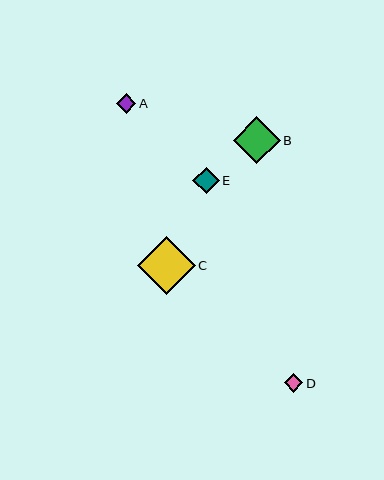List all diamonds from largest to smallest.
From largest to smallest: C, B, E, A, D.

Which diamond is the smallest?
Diamond D is the smallest with a size of approximately 18 pixels.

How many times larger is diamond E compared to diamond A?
Diamond E is approximately 1.4 times the size of diamond A.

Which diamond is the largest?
Diamond C is the largest with a size of approximately 58 pixels.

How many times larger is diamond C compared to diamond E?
Diamond C is approximately 2.2 times the size of diamond E.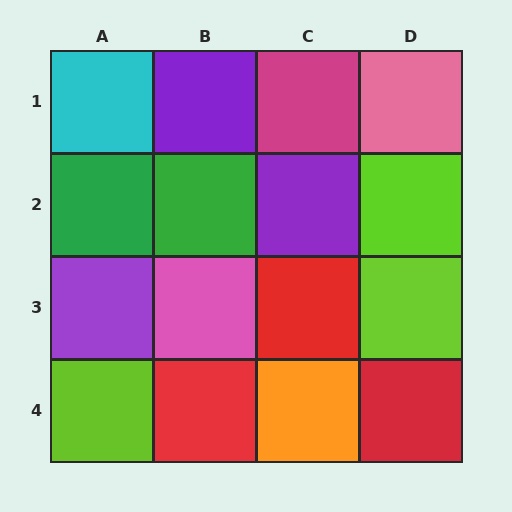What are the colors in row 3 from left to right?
Purple, pink, red, lime.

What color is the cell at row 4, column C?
Orange.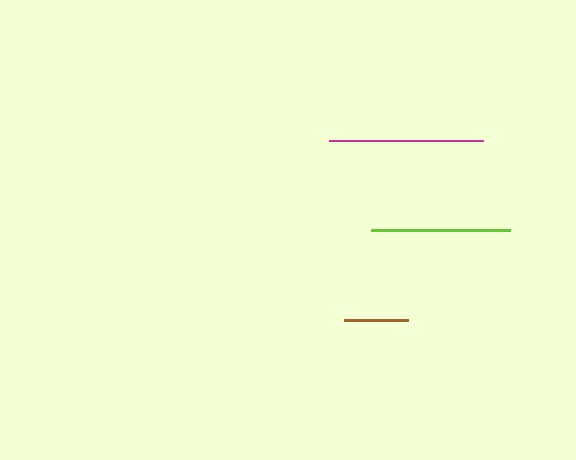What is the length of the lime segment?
The lime segment is approximately 139 pixels long.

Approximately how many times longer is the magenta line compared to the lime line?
The magenta line is approximately 1.1 times the length of the lime line.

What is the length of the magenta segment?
The magenta segment is approximately 154 pixels long.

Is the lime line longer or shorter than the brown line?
The lime line is longer than the brown line.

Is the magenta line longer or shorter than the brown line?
The magenta line is longer than the brown line.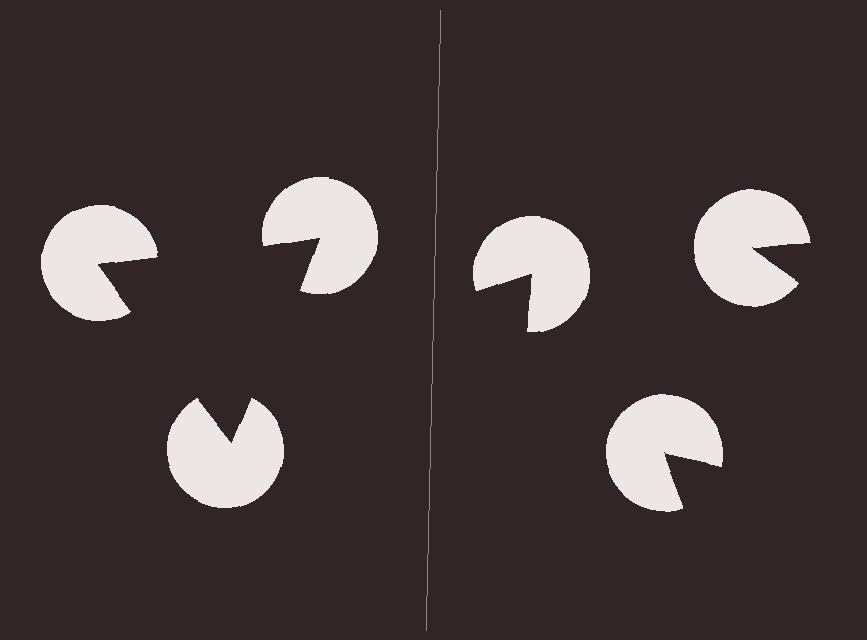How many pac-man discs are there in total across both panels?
6 — 3 on each side.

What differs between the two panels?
The pac-man discs are positioned identically on both sides; only the wedge orientations differ. On the left they align to a triangle; on the right they are misaligned.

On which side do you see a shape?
An illusory triangle appears on the left side. On the right side the wedge cuts are rotated, so no coherent shape forms.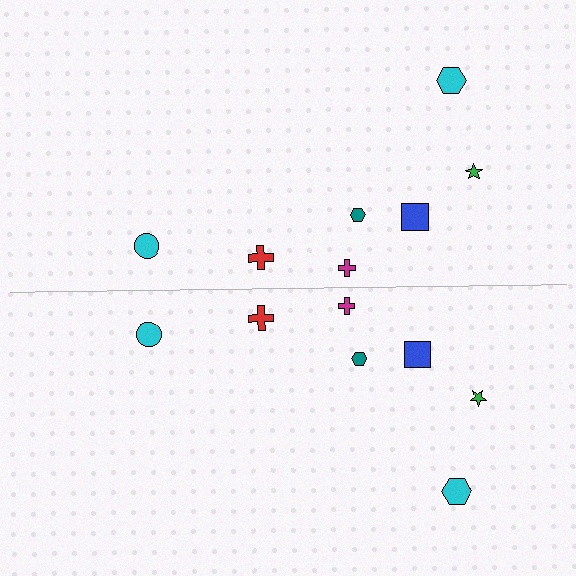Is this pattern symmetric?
Yes, this pattern has bilateral (reflection) symmetry.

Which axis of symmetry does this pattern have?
The pattern has a horizontal axis of symmetry running through the center of the image.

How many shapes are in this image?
There are 14 shapes in this image.